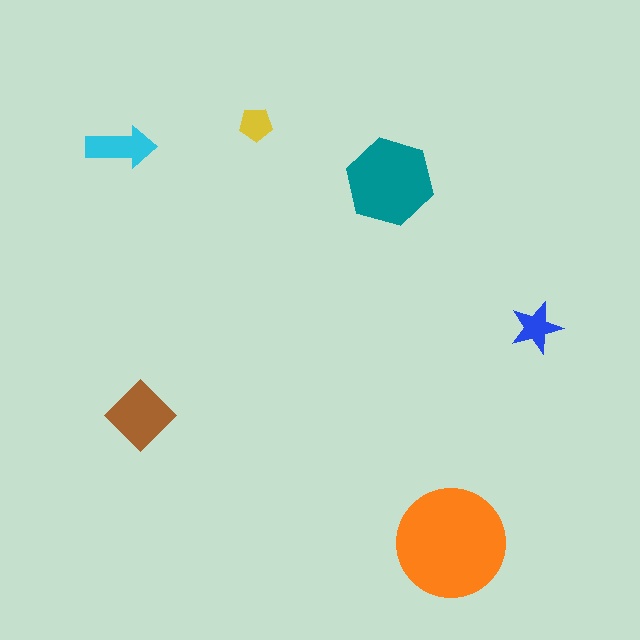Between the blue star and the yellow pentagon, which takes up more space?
The blue star.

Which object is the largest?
The orange circle.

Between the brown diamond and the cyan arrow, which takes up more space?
The brown diamond.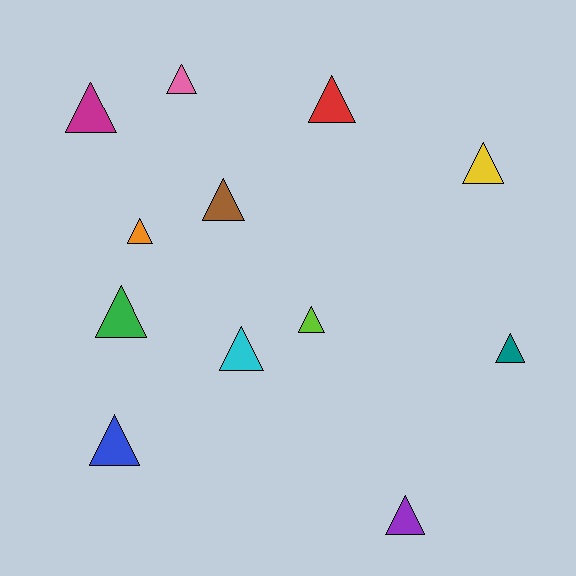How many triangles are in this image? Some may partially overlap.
There are 12 triangles.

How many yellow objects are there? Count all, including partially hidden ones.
There is 1 yellow object.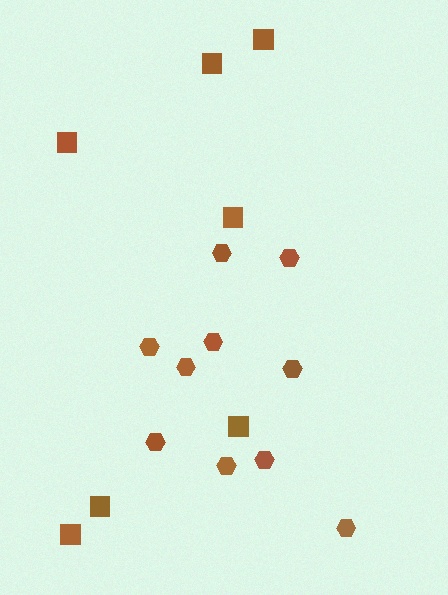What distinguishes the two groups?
There are 2 groups: one group of hexagons (10) and one group of squares (7).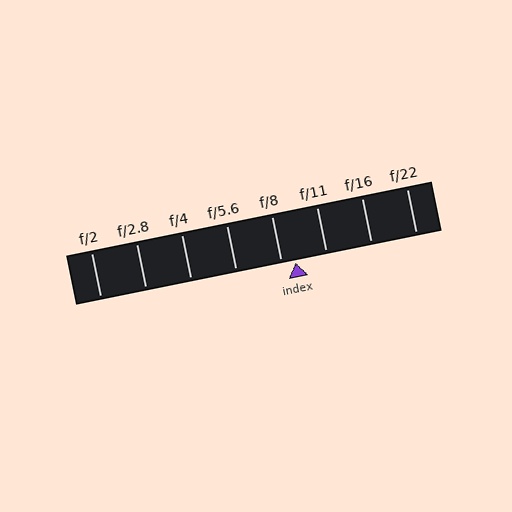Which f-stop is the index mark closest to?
The index mark is closest to f/8.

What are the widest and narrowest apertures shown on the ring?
The widest aperture shown is f/2 and the narrowest is f/22.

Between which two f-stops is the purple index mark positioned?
The index mark is between f/8 and f/11.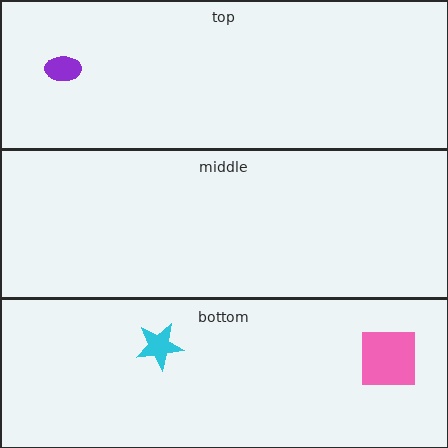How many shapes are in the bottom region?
2.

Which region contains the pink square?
The bottom region.